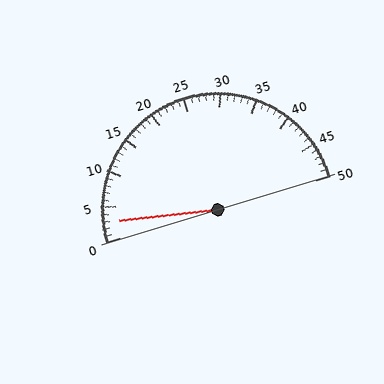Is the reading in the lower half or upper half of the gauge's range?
The reading is in the lower half of the range (0 to 50).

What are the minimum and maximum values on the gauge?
The gauge ranges from 0 to 50.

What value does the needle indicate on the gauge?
The needle indicates approximately 3.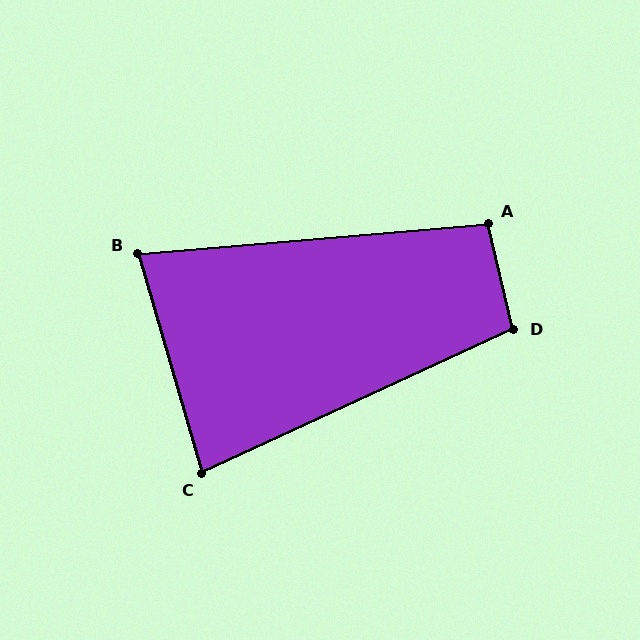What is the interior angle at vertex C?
Approximately 81 degrees (acute).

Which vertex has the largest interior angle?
D, at approximately 101 degrees.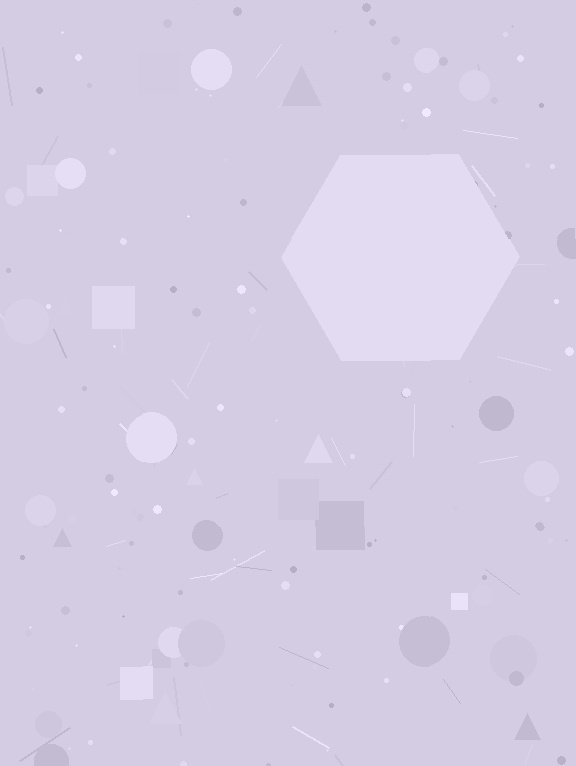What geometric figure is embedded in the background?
A hexagon is embedded in the background.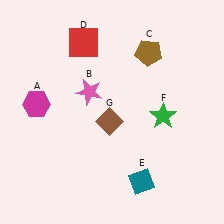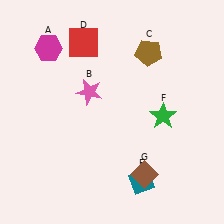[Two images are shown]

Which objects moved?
The objects that moved are: the magenta hexagon (A), the brown diamond (G).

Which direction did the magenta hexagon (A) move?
The magenta hexagon (A) moved up.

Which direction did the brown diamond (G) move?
The brown diamond (G) moved down.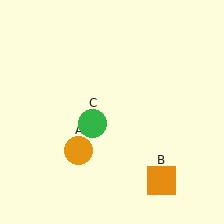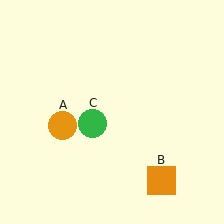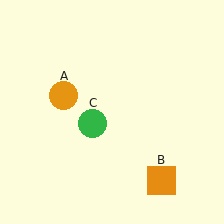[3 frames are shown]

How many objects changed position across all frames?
1 object changed position: orange circle (object A).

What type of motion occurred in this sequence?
The orange circle (object A) rotated clockwise around the center of the scene.